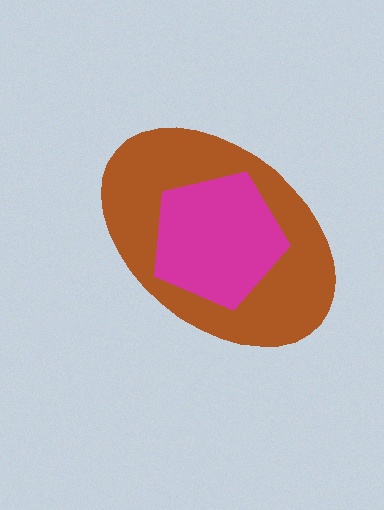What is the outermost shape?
The brown ellipse.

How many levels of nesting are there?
2.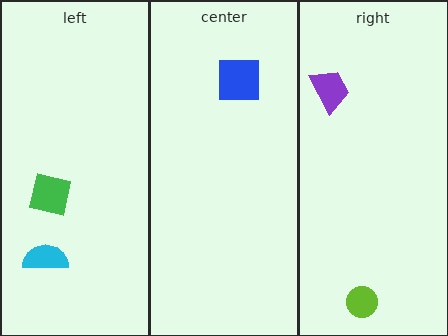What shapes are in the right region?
The purple trapezoid, the lime circle.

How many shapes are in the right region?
2.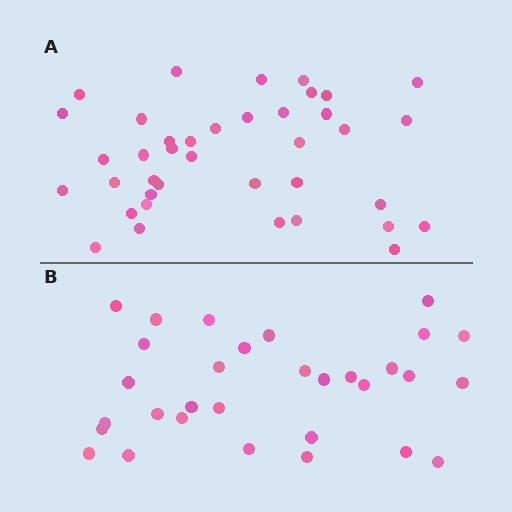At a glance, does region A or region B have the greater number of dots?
Region A (the top region) has more dots.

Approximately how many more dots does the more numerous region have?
Region A has roughly 8 or so more dots than region B.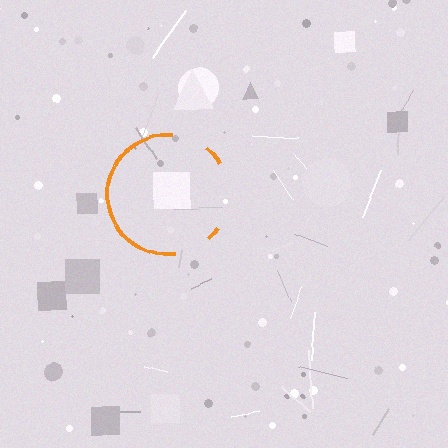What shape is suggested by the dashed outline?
The dashed outline suggests a circle.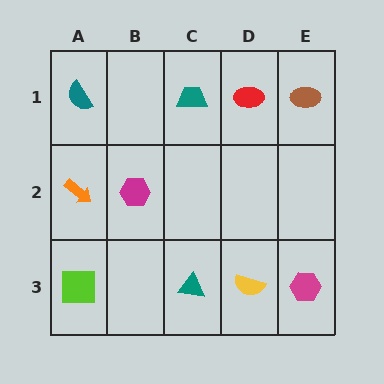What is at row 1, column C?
A teal trapezoid.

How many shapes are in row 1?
4 shapes.